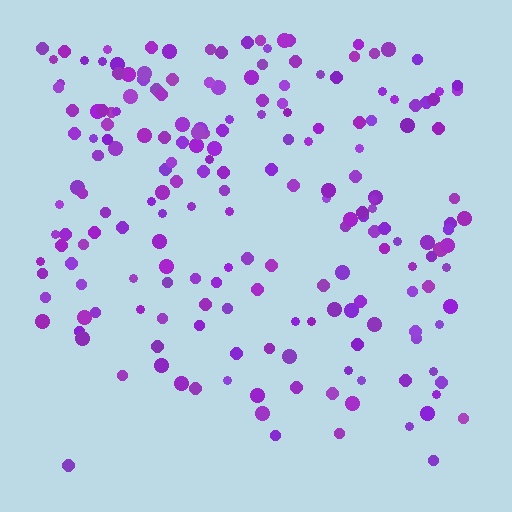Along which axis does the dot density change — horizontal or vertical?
Vertical.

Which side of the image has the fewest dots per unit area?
The bottom.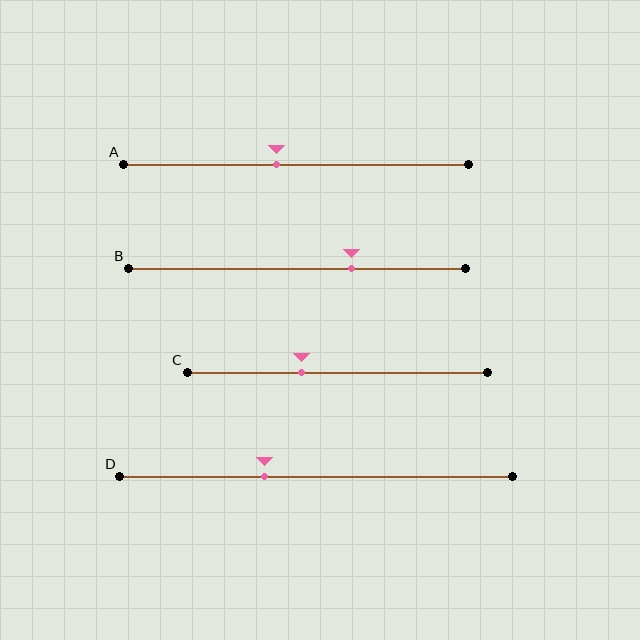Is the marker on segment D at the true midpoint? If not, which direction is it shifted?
No, the marker on segment D is shifted to the left by about 13% of the segment length.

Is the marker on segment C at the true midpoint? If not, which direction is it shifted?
No, the marker on segment C is shifted to the left by about 12% of the segment length.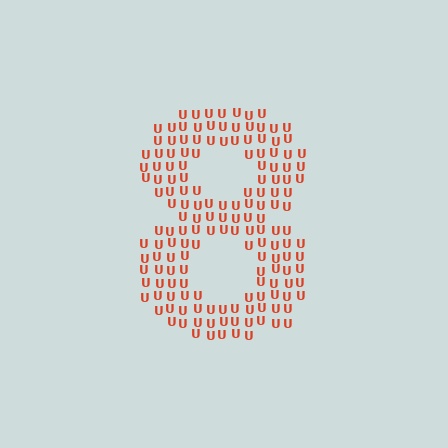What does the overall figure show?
The overall figure shows the digit 8.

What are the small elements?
The small elements are letter U's.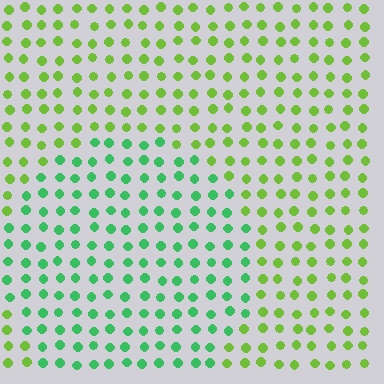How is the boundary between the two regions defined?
The boundary is defined purely by a slight shift in hue (about 44 degrees). Spacing, size, and orientation are identical on both sides.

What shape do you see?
I see a circle.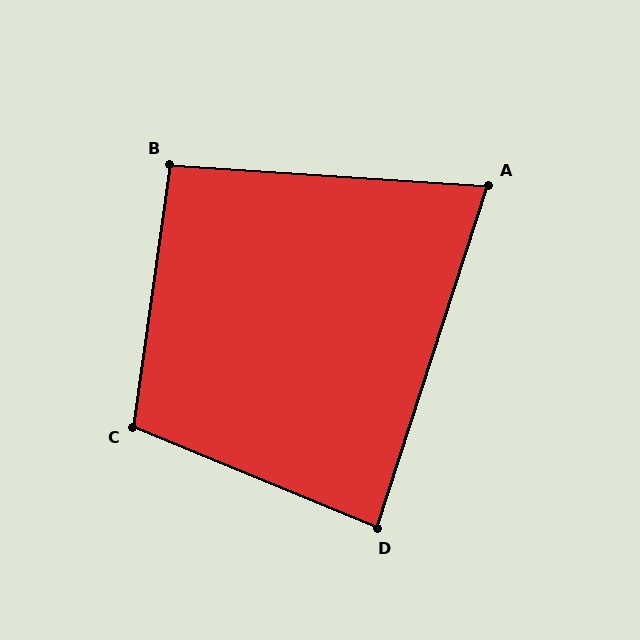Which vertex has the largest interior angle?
C, at approximately 104 degrees.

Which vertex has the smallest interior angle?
A, at approximately 76 degrees.